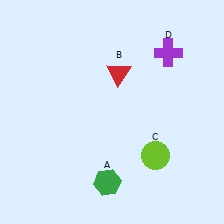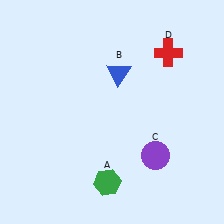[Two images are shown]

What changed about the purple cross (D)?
In Image 1, D is purple. In Image 2, it changed to red.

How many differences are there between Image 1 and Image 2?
There are 3 differences between the two images.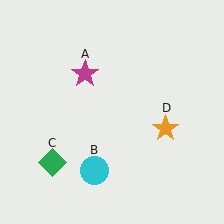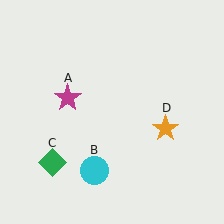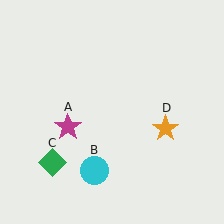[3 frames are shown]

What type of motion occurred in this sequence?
The magenta star (object A) rotated counterclockwise around the center of the scene.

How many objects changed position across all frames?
1 object changed position: magenta star (object A).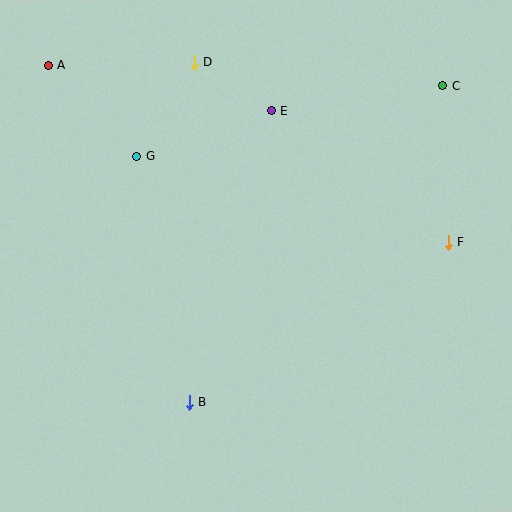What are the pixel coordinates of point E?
Point E is at (272, 110).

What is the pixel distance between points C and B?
The distance between C and B is 405 pixels.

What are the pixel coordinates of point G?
Point G is at (137, 157).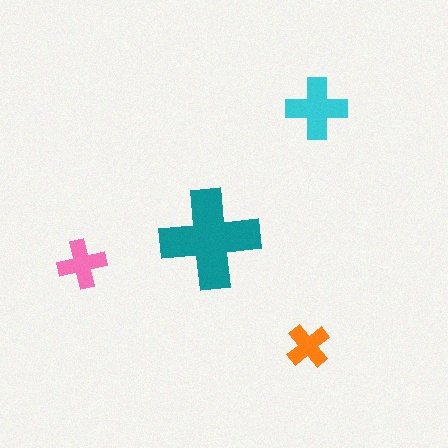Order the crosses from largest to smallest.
the teal one, the cyan one, the pink one, the orange one.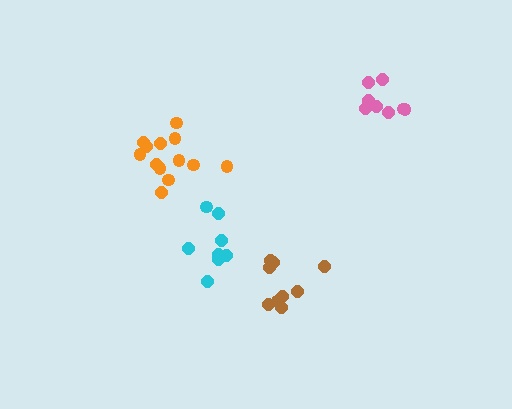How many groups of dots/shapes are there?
There are 4 groups.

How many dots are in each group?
Group 1: 9 dots, Group 2: 13 dots, Group 3: 8 dots, Group 4: 8 dots (38 total).